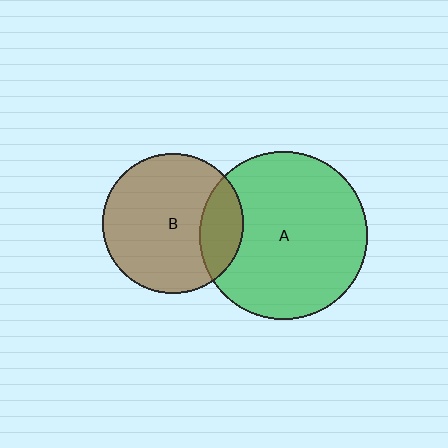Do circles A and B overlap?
Yes.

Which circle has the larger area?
Circle A (green).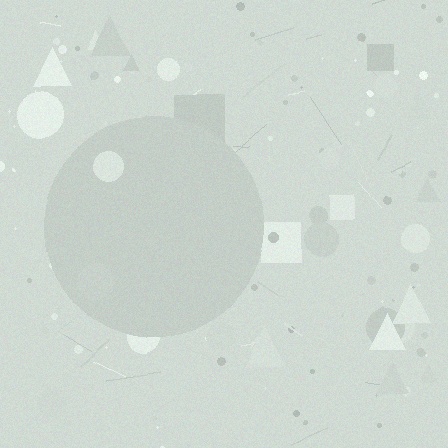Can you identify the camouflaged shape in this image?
The camouflaged shape is a circle.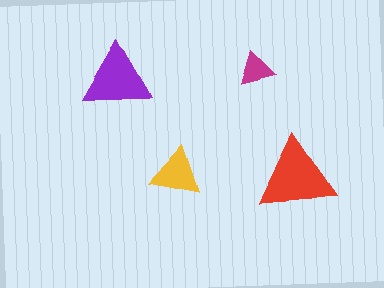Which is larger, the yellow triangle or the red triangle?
The red one.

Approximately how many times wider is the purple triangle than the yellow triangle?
About 1.5 times wider.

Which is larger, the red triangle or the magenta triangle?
The red one.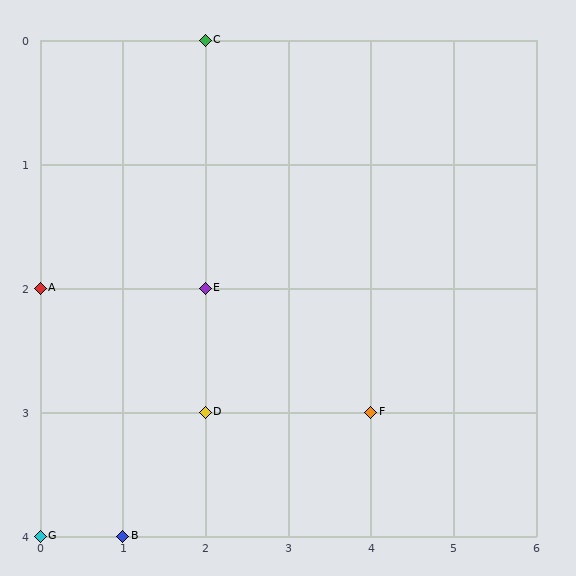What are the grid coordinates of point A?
Point A is at grid coordinates (0, 2).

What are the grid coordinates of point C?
Point C is at grid coordinates (2, 0).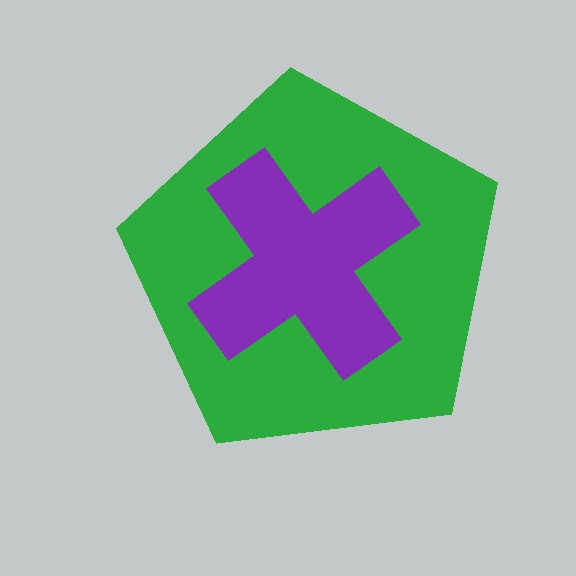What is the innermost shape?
The purple cross.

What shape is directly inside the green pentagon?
The purple cross.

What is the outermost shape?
The green pentagon.